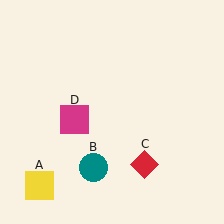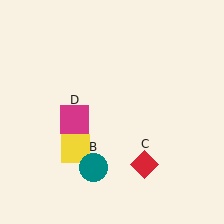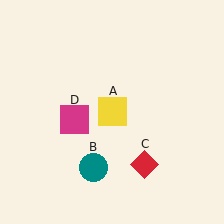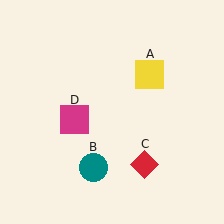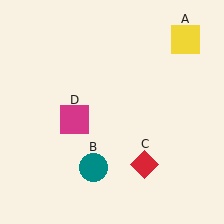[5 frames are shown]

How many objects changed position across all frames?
1 object changed position: yellow square (object A).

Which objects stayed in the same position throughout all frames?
Teal circle (object B) and red diamond (object C) and magenta square (object D) remained stationary.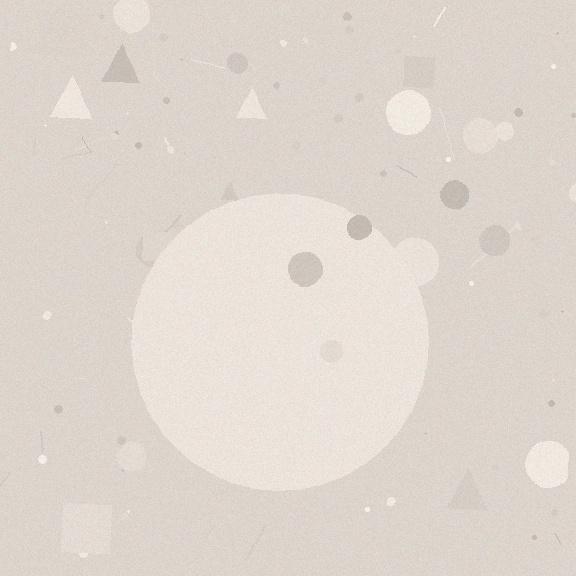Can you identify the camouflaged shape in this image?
The camouflaged shape is a circle.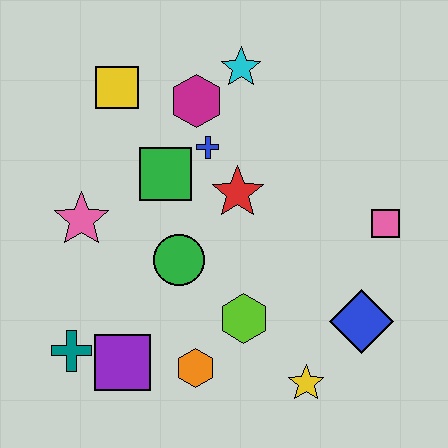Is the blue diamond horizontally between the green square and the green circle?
No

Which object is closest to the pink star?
The green square is closest to the pink star.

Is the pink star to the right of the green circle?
No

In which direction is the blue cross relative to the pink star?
The blue cross is to the right of the pink star.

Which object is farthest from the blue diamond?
The yellow square is farthest from the blue diamond.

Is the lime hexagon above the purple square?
Yes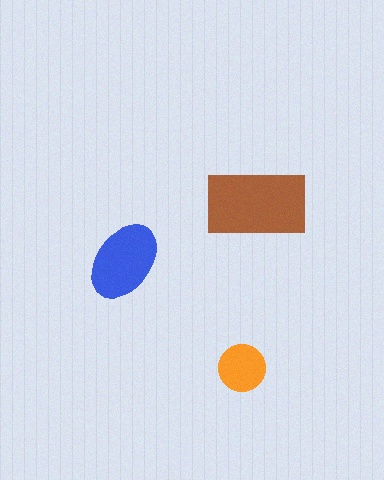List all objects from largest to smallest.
The brown rectangle, the blue ellipse, the orange circle.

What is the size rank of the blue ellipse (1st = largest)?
2nd.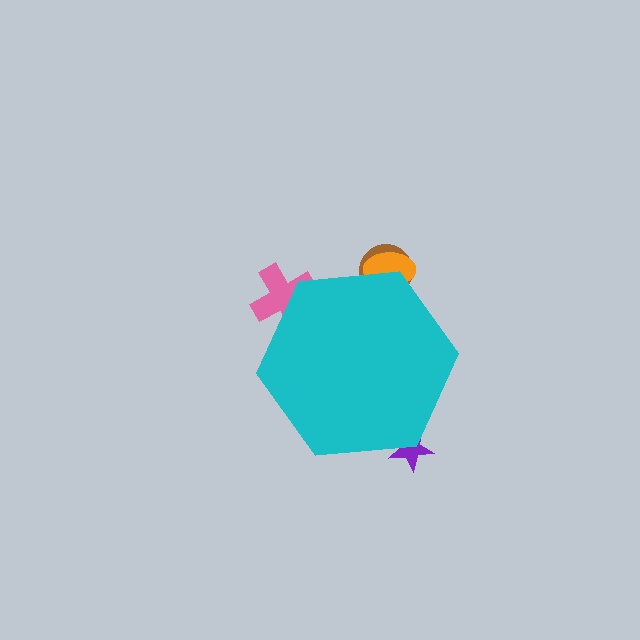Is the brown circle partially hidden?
Yes, the brown circle is partially hidden behind the cyan hexagon.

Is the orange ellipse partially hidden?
Yes, the orange ellipse is partially hidden behind the cyan hexagon.